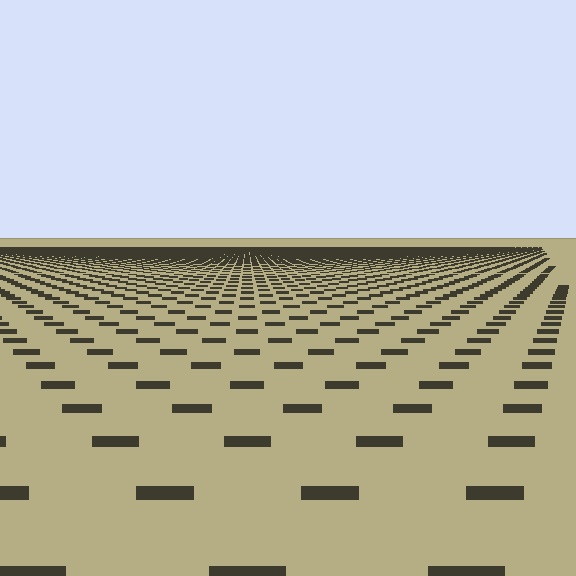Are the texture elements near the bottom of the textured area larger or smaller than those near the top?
Larger. Near the bottom, elements are closer to the viewer and appear at a bigger on-screen size.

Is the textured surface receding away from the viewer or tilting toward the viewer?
The surface is receding away from the viewer. Texture elements get smaller and denser toward the top.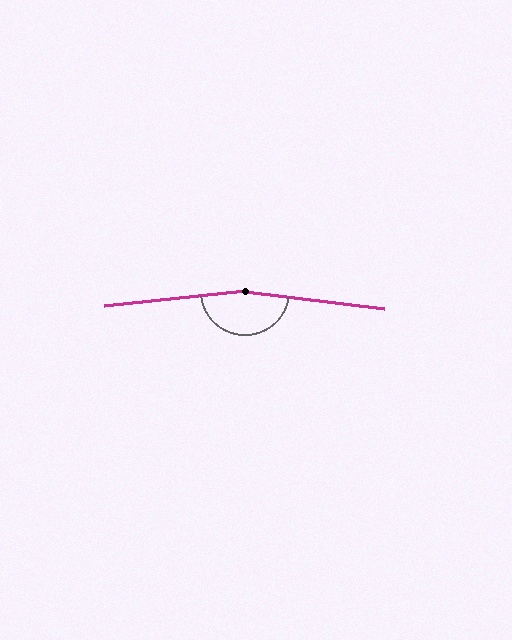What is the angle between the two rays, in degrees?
Approximately 167 degrees.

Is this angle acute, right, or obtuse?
It is obtuse.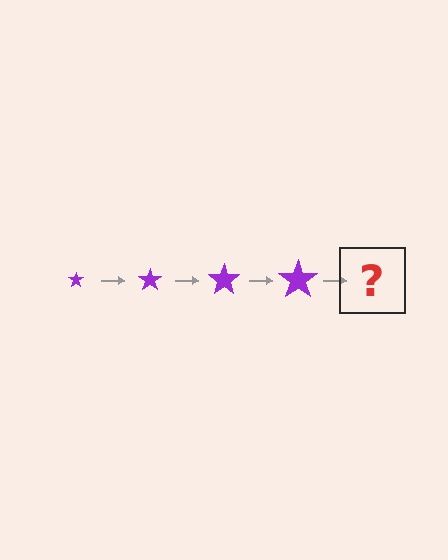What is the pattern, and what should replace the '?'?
The pattern is that the star gets progressively larger each step. The '?' should be a purple star, larger than the previous one.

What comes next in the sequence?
The next element should be a purple star, larger than the previous one.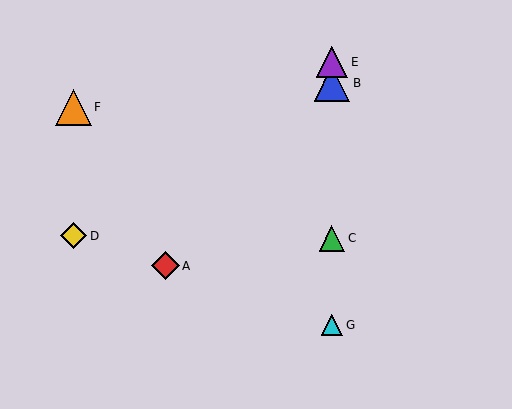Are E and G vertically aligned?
Yes, both are at x≈332.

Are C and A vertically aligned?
No, C is at x≈332 and A is at x≈165.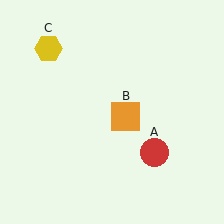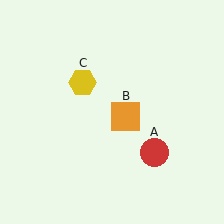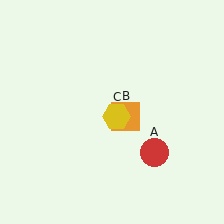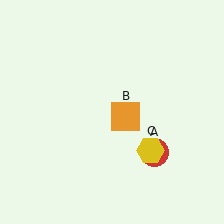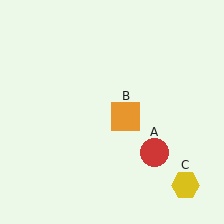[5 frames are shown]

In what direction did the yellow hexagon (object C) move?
The yellow hexagon (object C) moved down and to the right.